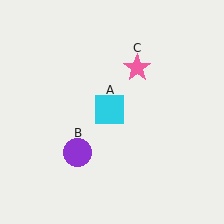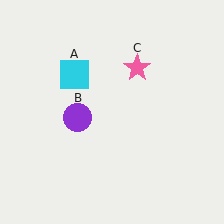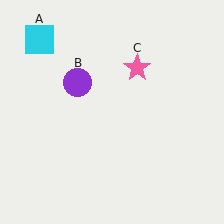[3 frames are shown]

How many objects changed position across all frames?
2 objects changed position: cyan square (object A), purple circle (object B).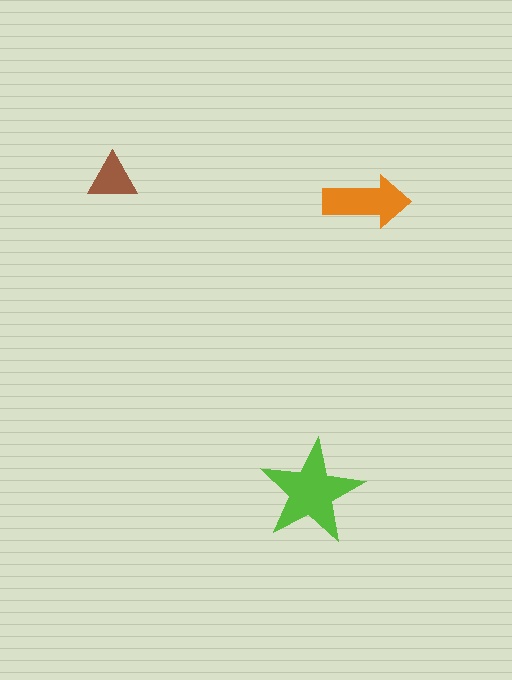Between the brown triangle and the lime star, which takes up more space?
The lime star.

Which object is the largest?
The lime star.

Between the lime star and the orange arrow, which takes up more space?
The lime star.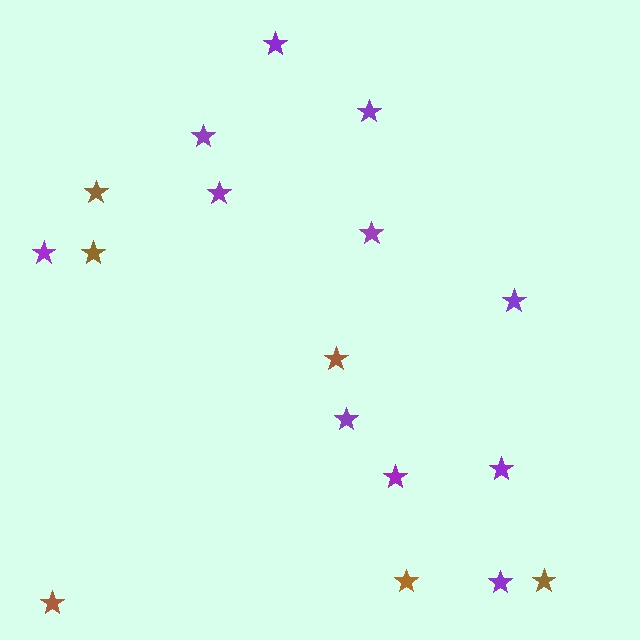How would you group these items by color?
There are 2 groups: one group of brown stars (6) and one group of purple stars (11).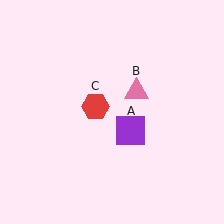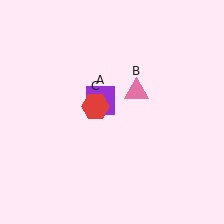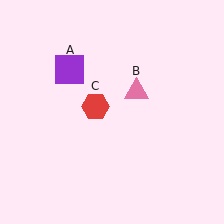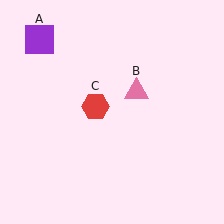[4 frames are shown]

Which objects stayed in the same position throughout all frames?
Pink triangle (object B) and red hexagon (object C) remained stationary.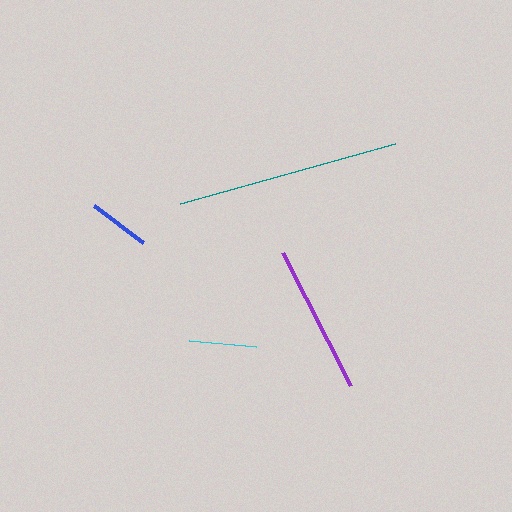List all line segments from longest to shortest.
From longest to shortest: teal, purple, cyan, blue.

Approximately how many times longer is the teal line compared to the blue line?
The teal line is approximately 3.6 times the length of the blue line.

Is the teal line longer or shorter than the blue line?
The teal line is longer than the blue line.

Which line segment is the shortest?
The blue line is the shortest at approximately 62 pixels.